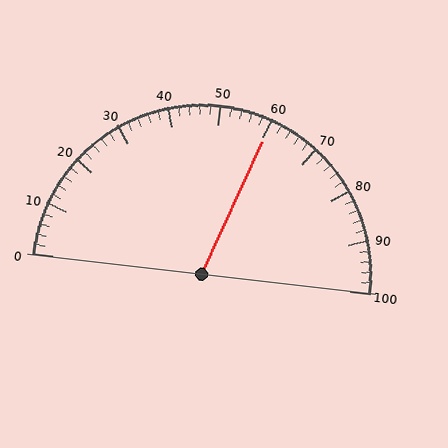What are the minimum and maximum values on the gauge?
The gauge ranges from 0 to 100.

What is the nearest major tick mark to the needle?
The nearest major tick mark is 60.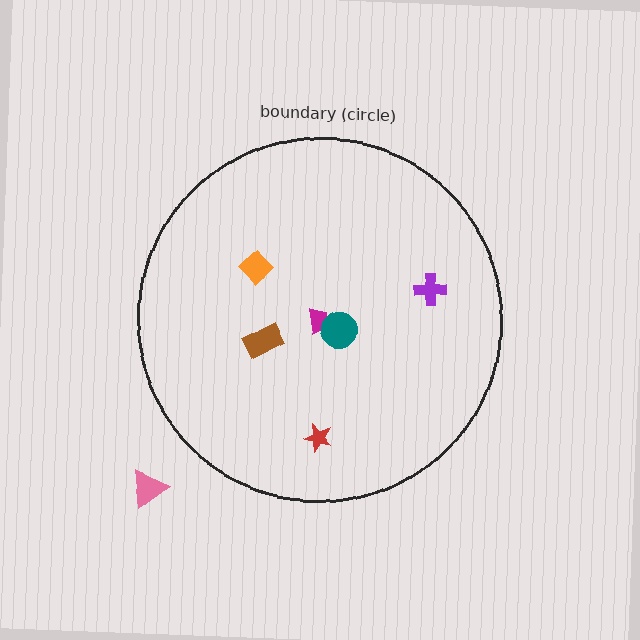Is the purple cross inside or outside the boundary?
Inside.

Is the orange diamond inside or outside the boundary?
Inside.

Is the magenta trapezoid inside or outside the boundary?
Inside.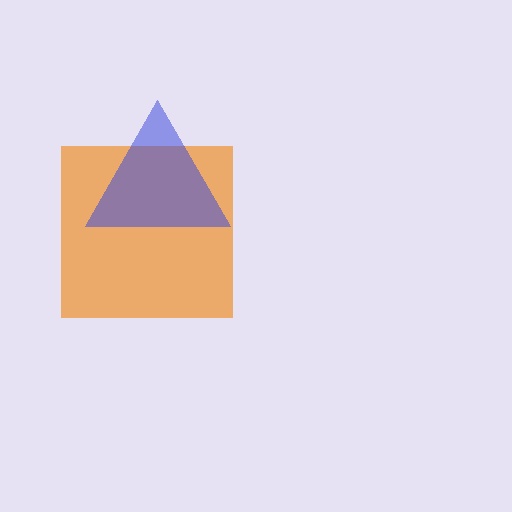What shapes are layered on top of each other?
The layered shapes are: an orange square, a blue triangle.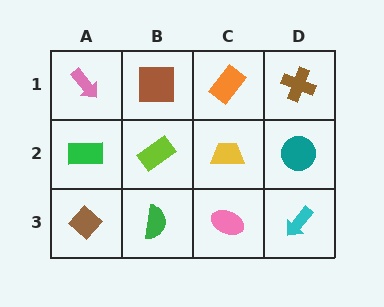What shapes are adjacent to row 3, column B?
A lime rectangle (row 2, column B), a brown diamond (row 3, column A), a pink ellipse (row 3, column C).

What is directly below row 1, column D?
A teal circle.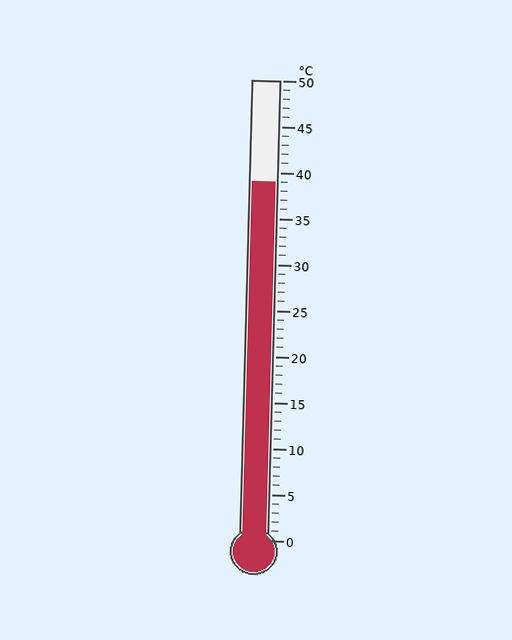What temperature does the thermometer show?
The thermometer shows approximately 39°C.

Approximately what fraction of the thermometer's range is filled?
The thermometer is filled to approximately 80% of its range.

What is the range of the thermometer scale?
The thermometer scale ranges from 0°C to 50°C.